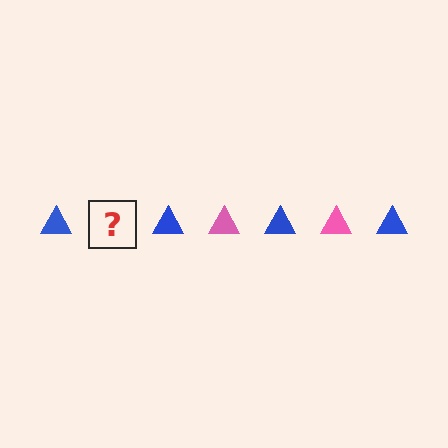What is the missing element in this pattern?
The missing element is a pink triangle.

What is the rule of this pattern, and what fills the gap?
The rule is that the pattern cycles through blue, pink triangles. The gap should be filled with a pink triangle.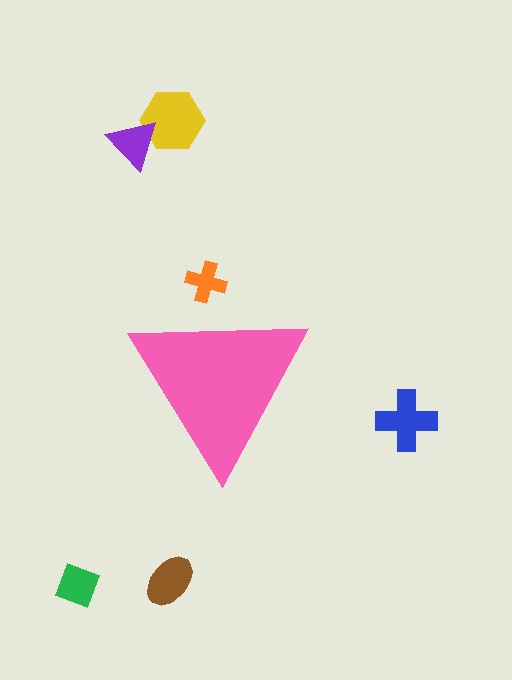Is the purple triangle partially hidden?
No, the purple triangle is fully visible.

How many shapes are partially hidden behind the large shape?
1 shape is partially hidden.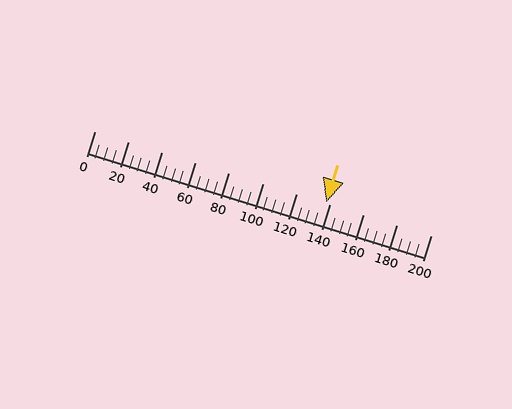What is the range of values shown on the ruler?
The ruler shows values from 0 to 200.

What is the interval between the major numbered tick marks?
The major tick marks are spaced 20 units apart.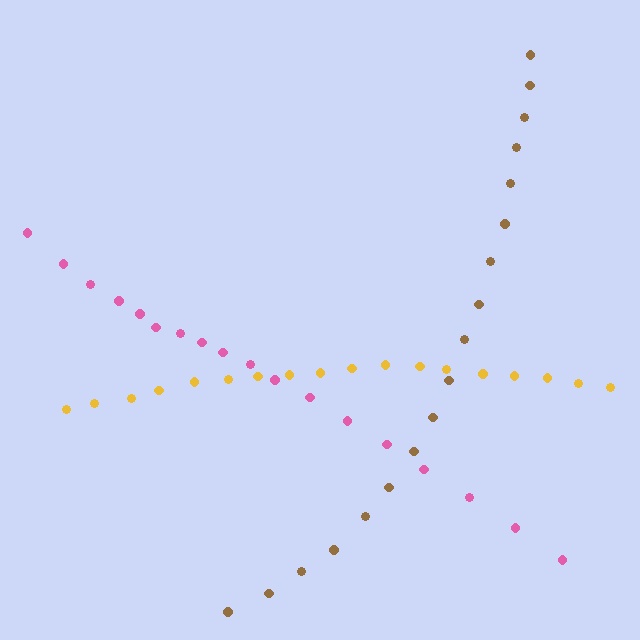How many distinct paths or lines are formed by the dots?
There are 3 distinct paths.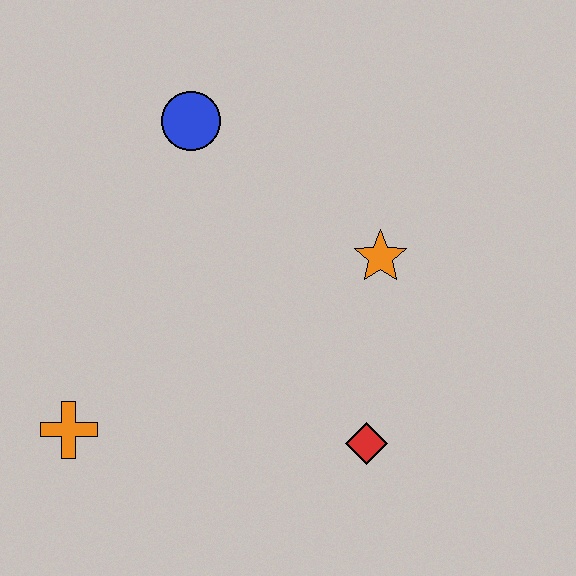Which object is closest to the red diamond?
The orange star is closest to the red diamond.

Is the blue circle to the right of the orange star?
No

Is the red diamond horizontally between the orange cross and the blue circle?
No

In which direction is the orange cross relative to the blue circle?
The orange cross is below the blue circle.